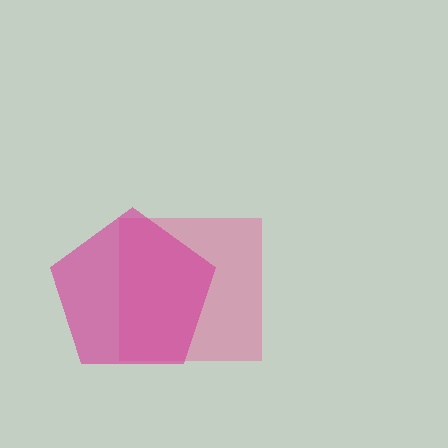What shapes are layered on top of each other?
The layered shapes are: a pink square, a magenta pentagon.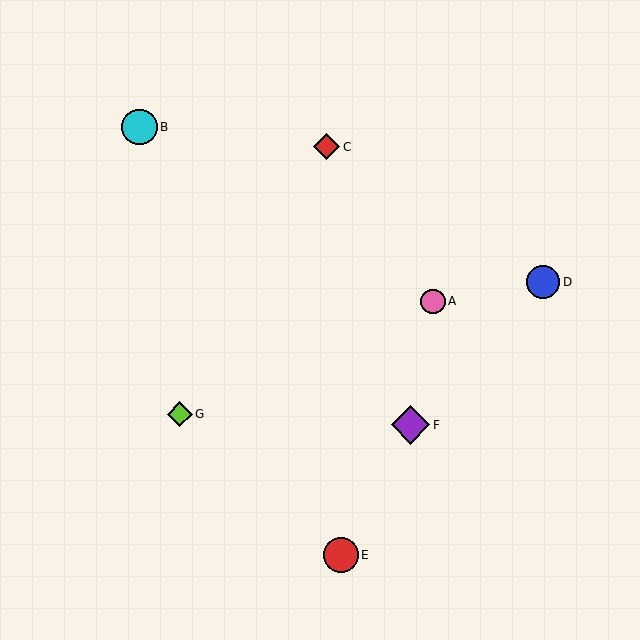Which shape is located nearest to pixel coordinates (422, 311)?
The pink circle (labeled A) at (433, 301) is nearest to that location.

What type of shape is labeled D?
Shape D is a blue circle.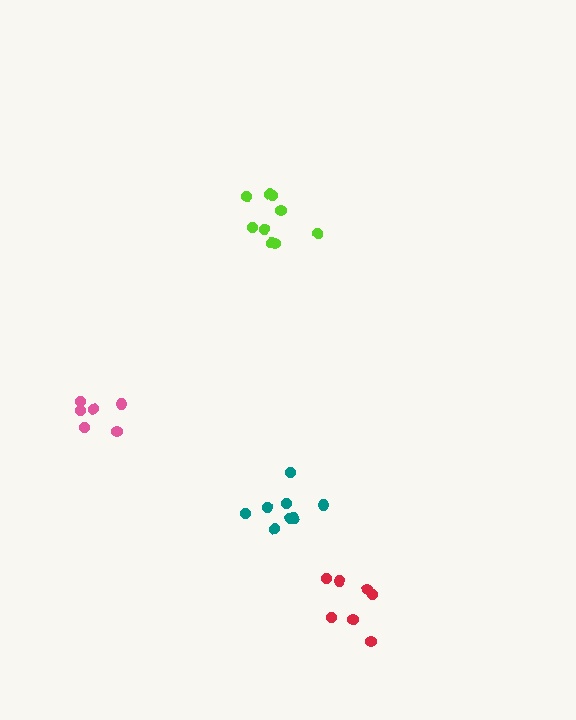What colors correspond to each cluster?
The clusters are colored: pink, teal, red, lime.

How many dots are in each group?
Group 1: 6 dots, Group 2: 8 dots, Group 3: 7 dots, Group 4: 9 dots (30 total).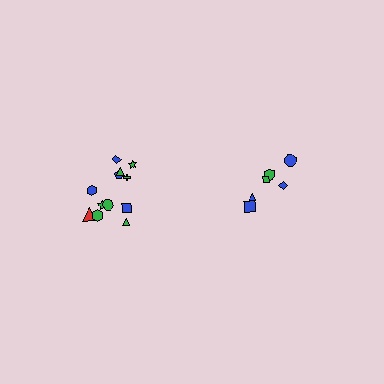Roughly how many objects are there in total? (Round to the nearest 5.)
Roughly 20 objects in total.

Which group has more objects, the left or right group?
The left group.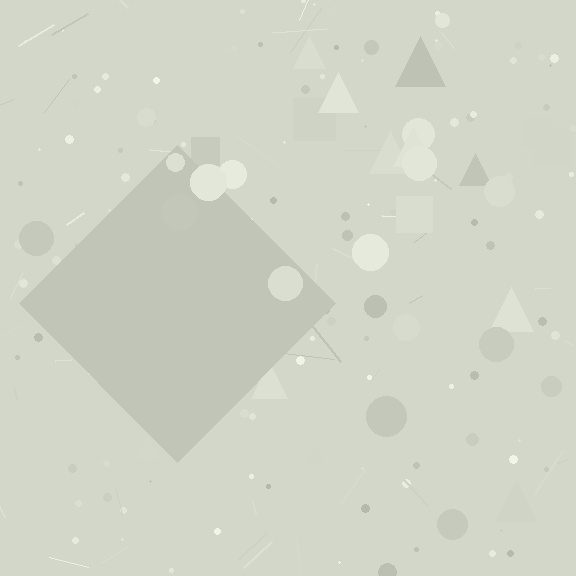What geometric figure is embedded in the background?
A diamond is embedded in the background.